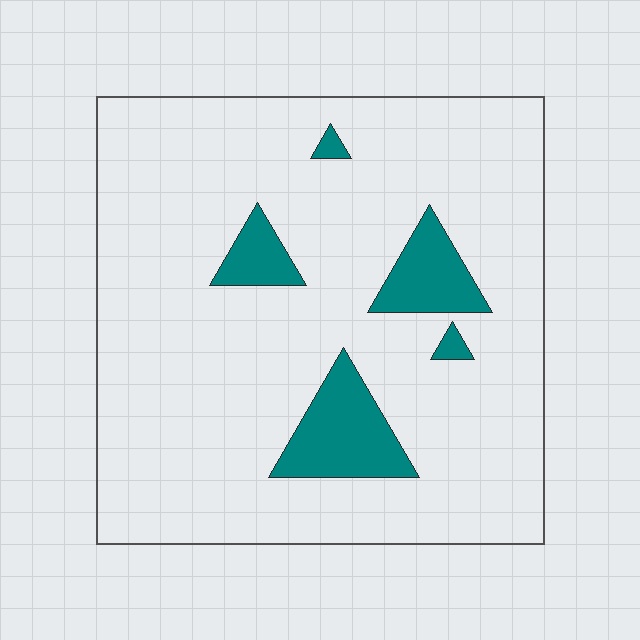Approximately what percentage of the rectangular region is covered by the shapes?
Approximately 10%.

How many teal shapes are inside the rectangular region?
5.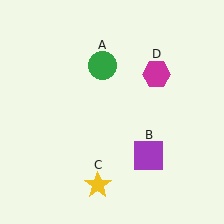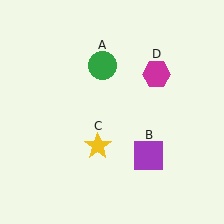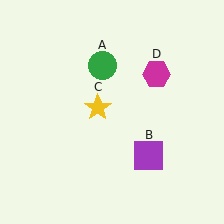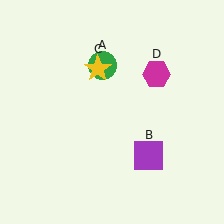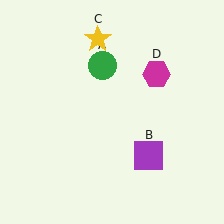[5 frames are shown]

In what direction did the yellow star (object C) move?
The yellow star (object C) moved up.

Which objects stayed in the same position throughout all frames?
Green circle (object A) and purple square (object B) and magenta hexagon (object D) remained stationary.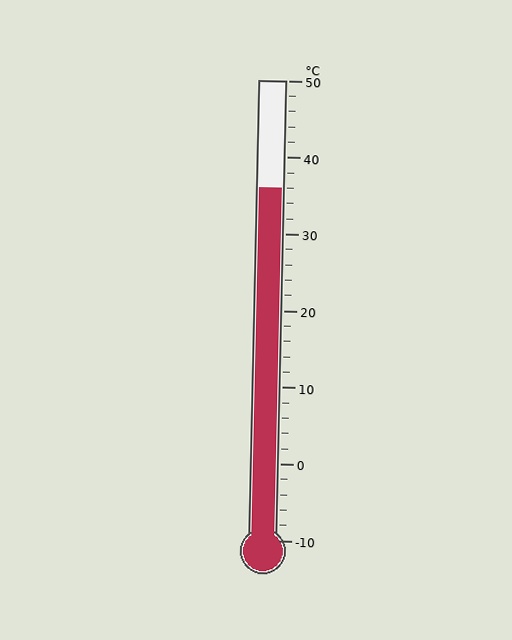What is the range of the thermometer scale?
The thermometer scale ranges from -10°C to 50°C.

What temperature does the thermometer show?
The thermometer shows approximately 36°C.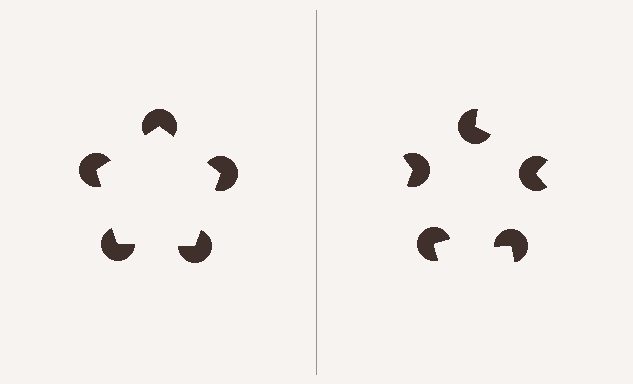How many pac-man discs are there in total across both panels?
10 — 5 on each side.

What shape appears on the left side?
An illusory pentagon.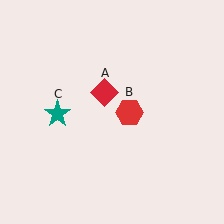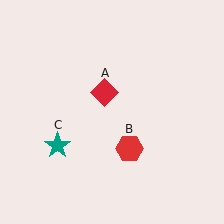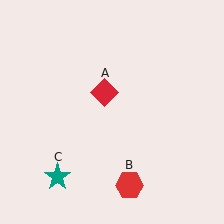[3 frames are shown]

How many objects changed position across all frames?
2 objects changed position: red hexagon (object B), teal star (object C).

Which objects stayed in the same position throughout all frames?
Red diamond (object A) remained stationary.